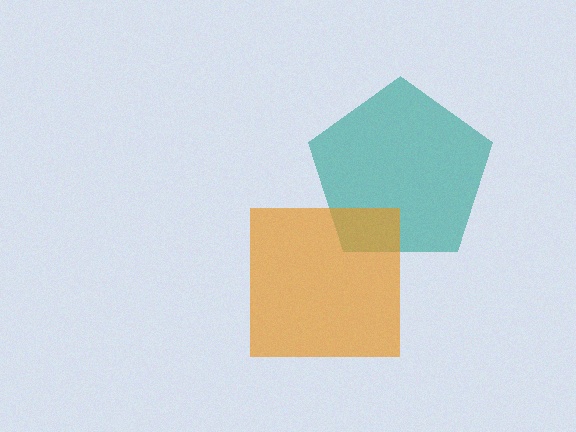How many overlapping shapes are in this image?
There are 2 overlapping shapes in the image.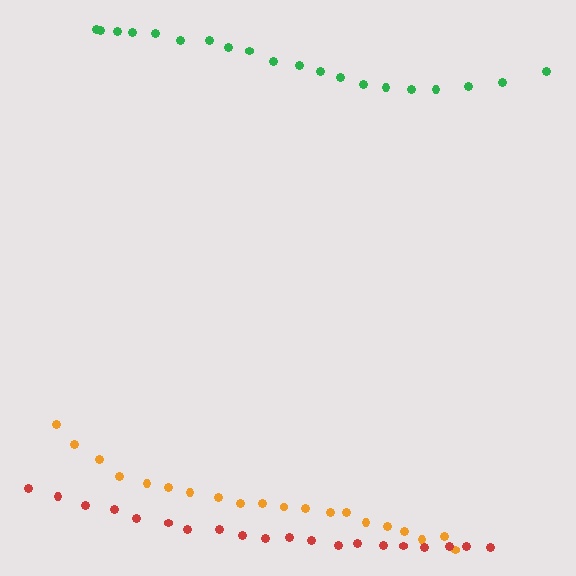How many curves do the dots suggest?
There are 3 distinct paths.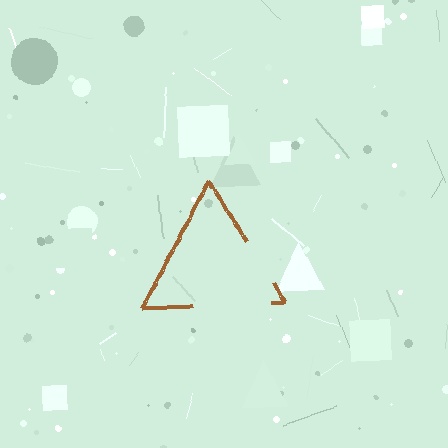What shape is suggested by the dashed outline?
The dashed outline suggests a triangle.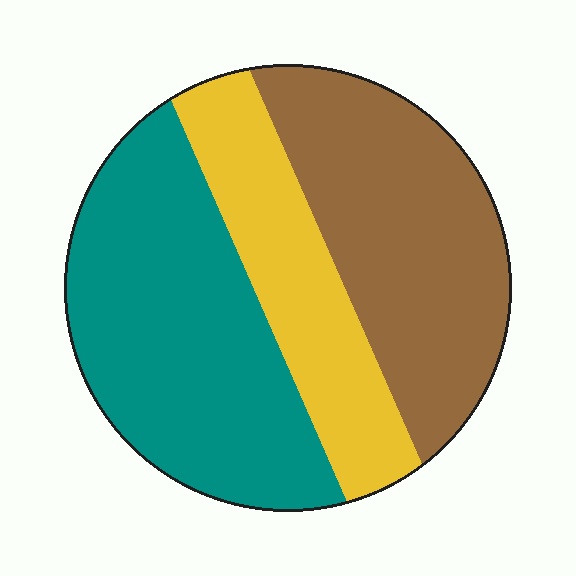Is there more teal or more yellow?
Teal.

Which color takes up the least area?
Yellow, at roughly 25%.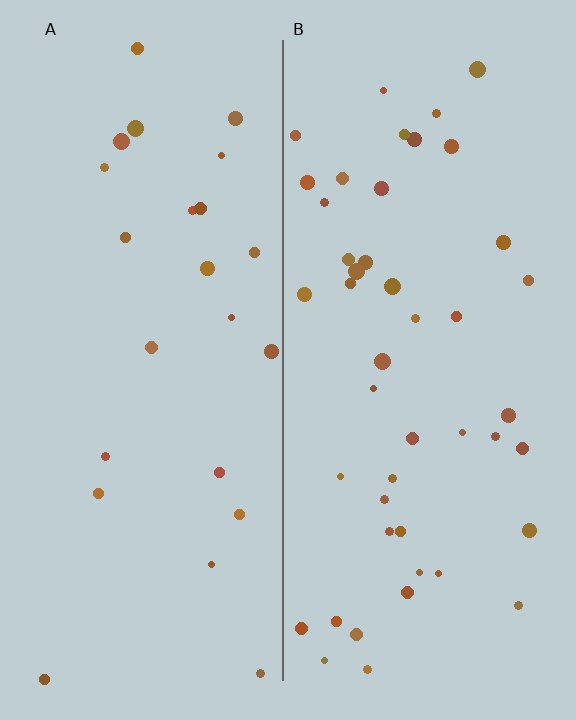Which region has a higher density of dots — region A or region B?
B (the right).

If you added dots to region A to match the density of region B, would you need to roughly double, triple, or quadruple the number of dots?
Approximately double.